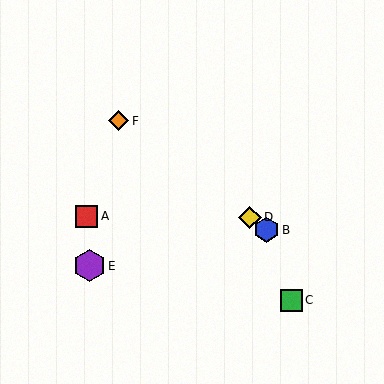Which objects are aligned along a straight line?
Objects B, D, F are aligned along a straight line.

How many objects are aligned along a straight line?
3 objects (B, D, F) are aligned along a straight line.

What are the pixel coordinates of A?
Object A is at (87, 216).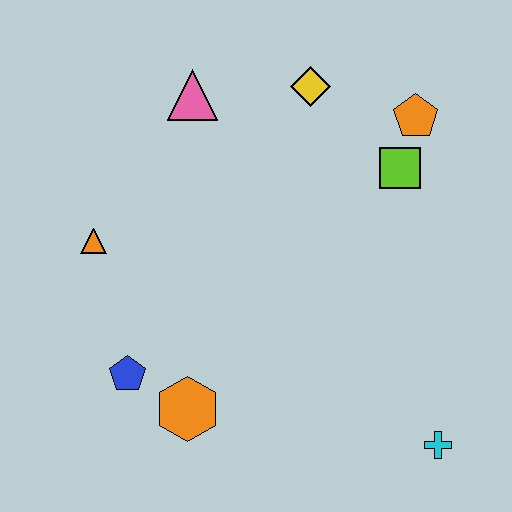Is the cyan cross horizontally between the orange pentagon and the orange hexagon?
No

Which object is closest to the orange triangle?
The blue pentagon is closest to the orange triangle.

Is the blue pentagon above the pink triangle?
No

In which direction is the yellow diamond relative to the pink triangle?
The yellow diamond is to the right of the pink triangle.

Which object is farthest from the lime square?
The blue pentagon is farthest from the lime square.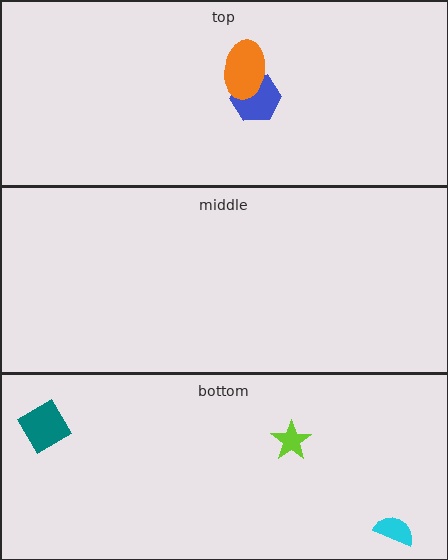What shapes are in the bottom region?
The teal square, the cyan semicircle, the lime star.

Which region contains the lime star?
The bottom region.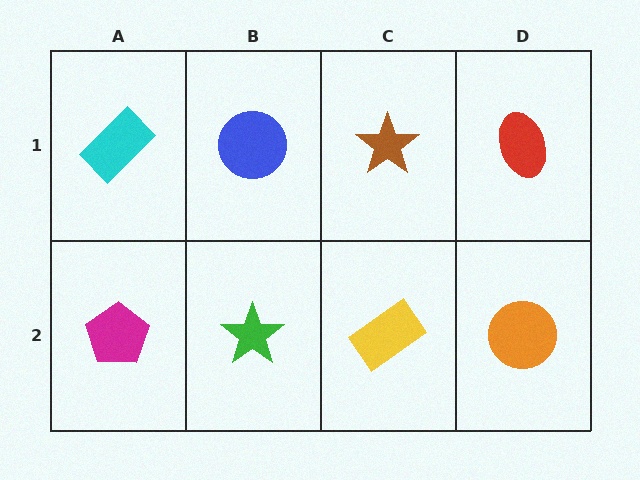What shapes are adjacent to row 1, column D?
An orange circle (row 2, column D), a brown star (row 1, column C).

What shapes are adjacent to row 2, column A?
A cyan rectangle (row 1, column A), a green star (row 2, column B).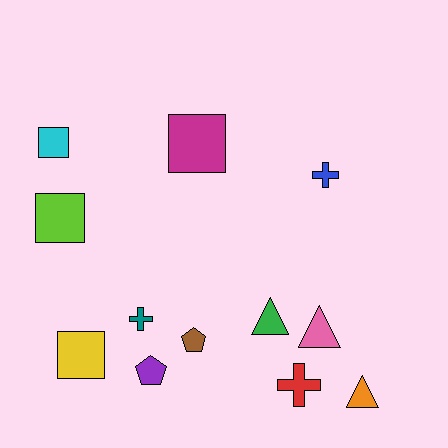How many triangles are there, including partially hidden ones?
There are 3 triangles.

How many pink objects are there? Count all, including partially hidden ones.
There is 1 pink object.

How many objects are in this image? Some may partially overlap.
There are 12 objects.